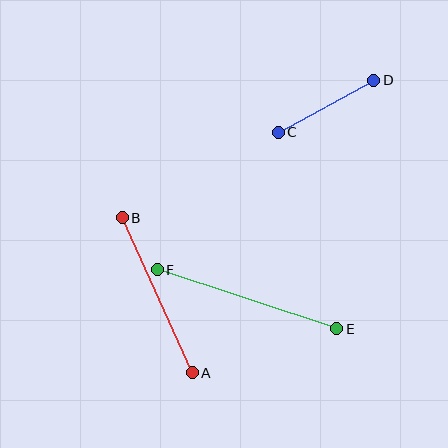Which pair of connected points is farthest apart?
Points E and F are farthest apart.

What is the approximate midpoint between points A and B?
The midpoint is at approximately (157, 295) pixels.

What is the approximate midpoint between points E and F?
The midpoint is at approximately (247, 299) pixels.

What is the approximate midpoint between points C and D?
The midpoint is at approximately (326, 106) pixels.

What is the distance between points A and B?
The distance is approximately 170 pixels.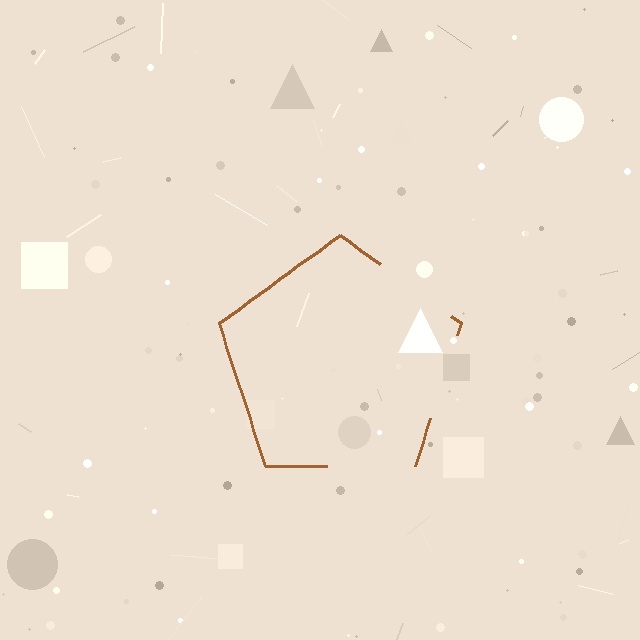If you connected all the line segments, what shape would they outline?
They would outline a pentagon.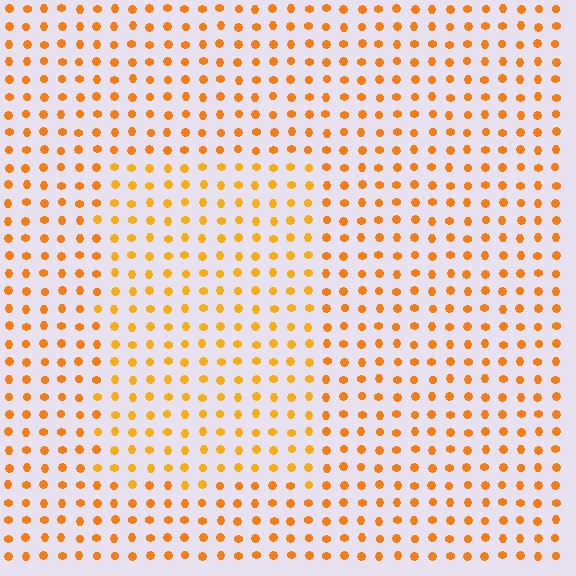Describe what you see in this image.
The image is filled with small orange elements in a uniform arrangement. A rectangle-shaped region is visible where the elements are tinted to a slightly different hue, forming a subtle color boundary.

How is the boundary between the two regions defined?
The boundary is defined purely by a slight shift in hue (about 13 degrees). Spacing, size, and orientation are identical on both sides.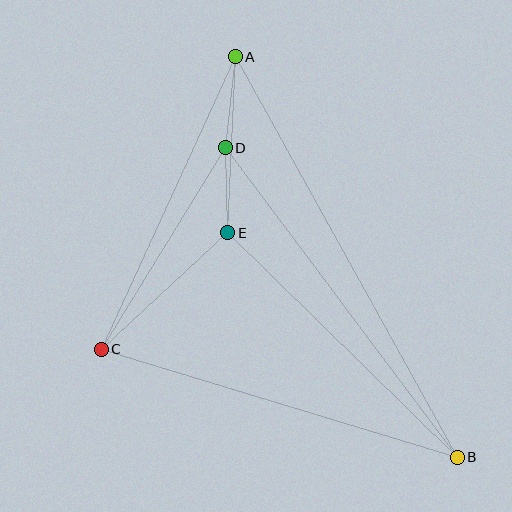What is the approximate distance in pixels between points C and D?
The distance between C and D is approximately 236 pixels.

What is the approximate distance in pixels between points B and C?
The distance between B and C is approximately 372 pixels.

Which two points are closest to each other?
Points D and E are closest to each other.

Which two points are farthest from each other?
Points A and B are farthest from each other.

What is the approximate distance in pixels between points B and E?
The distance between B and E is approximately 321 pixels.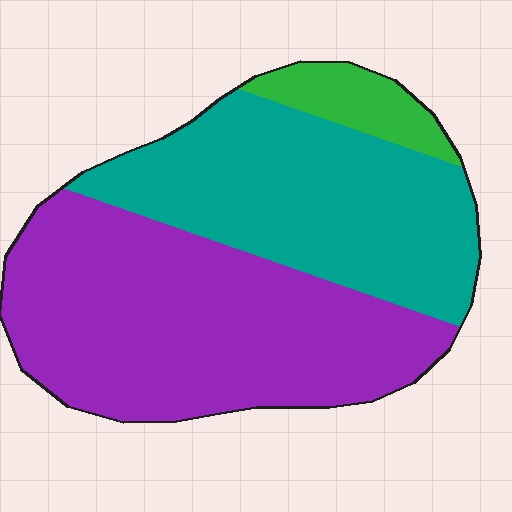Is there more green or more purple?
Purple.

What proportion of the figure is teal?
Teal covers roughly 40% of the figure.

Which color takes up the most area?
Purple, at roughly 50%.